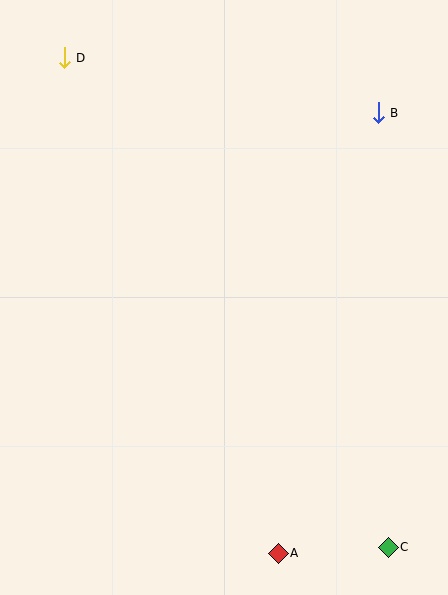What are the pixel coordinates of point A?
Point A is at (278, 553).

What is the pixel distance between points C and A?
The distance between C and A is 110 pixels.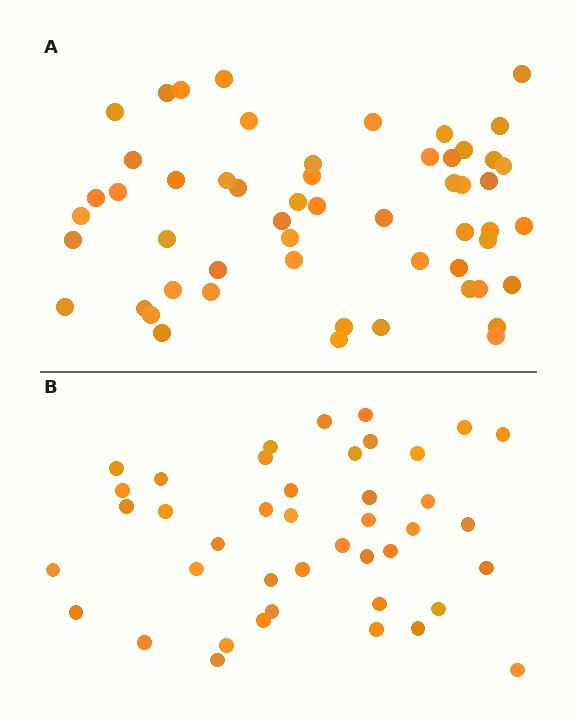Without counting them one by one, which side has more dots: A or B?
Region A (the top region) has more dots.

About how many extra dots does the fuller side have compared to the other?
Region A has approximately 15 more dots than region B.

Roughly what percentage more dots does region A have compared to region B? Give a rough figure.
About 30% more.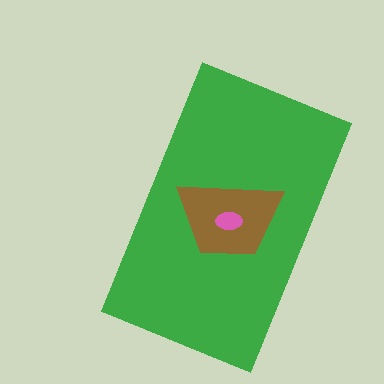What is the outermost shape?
The green rectangle.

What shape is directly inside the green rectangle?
The brown trapezoid.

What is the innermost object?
The pink ellipse.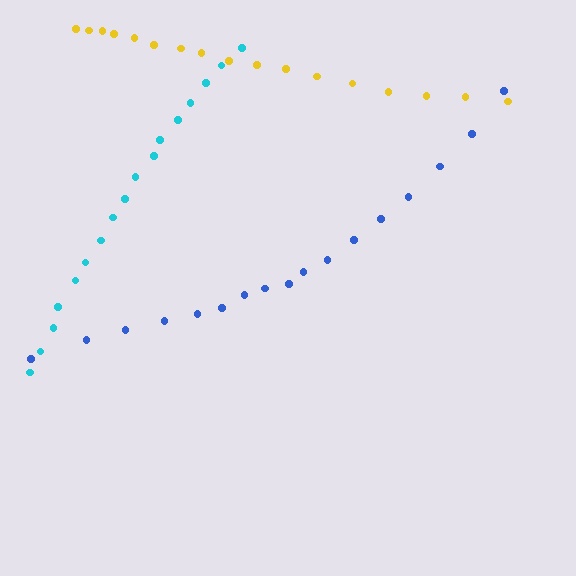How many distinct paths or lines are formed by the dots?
There are 3 distinct paths.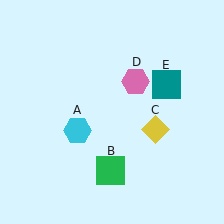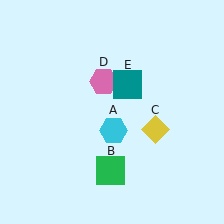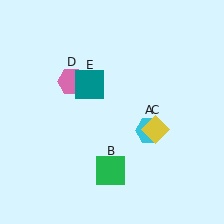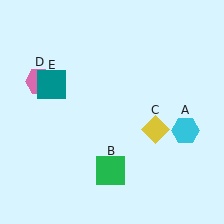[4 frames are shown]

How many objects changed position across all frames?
3 objects changed position: cyan hexagon (object A), pink hexagon (object D), teal square (object E).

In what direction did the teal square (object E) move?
The teal square (object E) moved left.